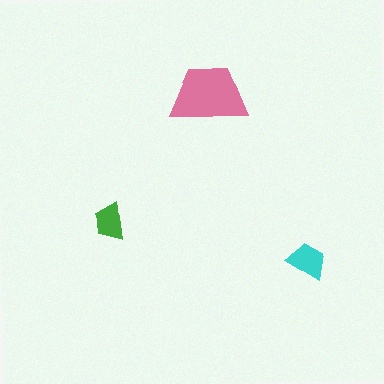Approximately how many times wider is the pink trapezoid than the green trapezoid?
About 2 times wider.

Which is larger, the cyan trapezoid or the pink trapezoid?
The pink one.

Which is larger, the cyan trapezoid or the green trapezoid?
The cyan one.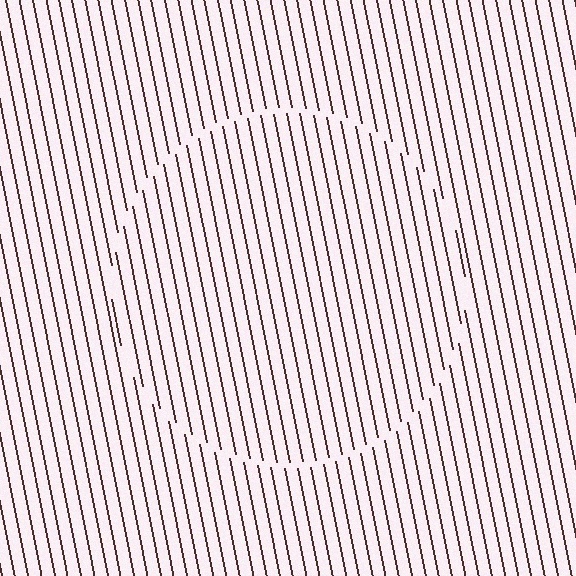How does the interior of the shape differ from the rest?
The interior of the shape contains the same grating, shifted by half a period — the contour is defined by the phase discontinuity where line-ends from the inner and outer gratings abut.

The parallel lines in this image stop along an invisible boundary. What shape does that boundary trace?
An illusory circle. The interior of the shape contains the same grating, shifted by half a period — the contour is defined by the phase discontinuity where line-ends from the inner and outer gratings abut.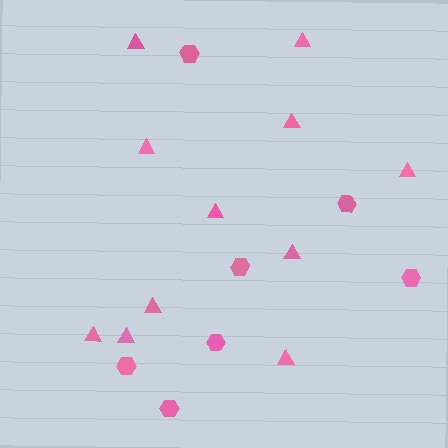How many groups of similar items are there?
There are 2 groups: one group of triangles (11) and one group of hexagons (7).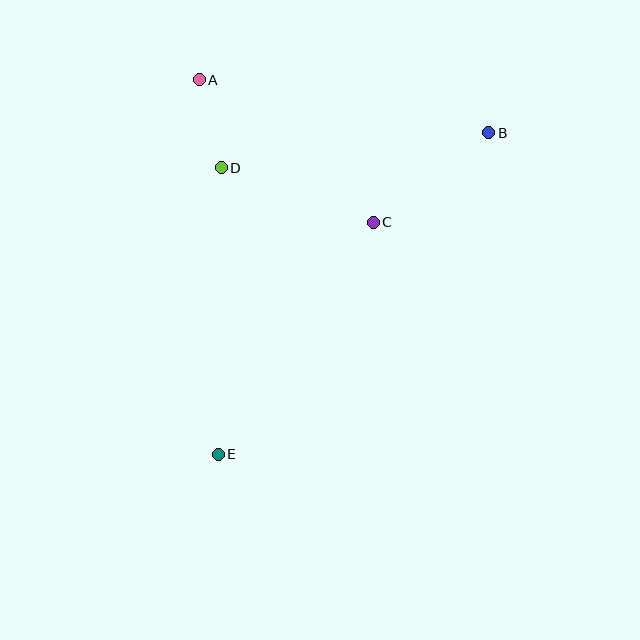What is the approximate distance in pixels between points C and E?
The distance between C and E is approximately 279 pixels.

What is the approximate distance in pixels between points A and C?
The distance between A and C is approximately 225 pixels.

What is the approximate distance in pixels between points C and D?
The distance between C and D is approximately 161 pixels.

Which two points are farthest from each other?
Points B and E are farthest from each other.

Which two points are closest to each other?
Points A and D are closest to each other.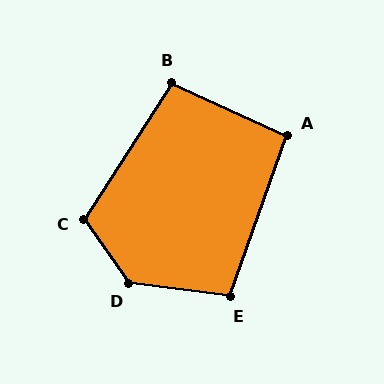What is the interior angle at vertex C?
Approximately 113 degrees (obtuse).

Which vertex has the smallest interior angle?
A, at approximately 95 degrees.